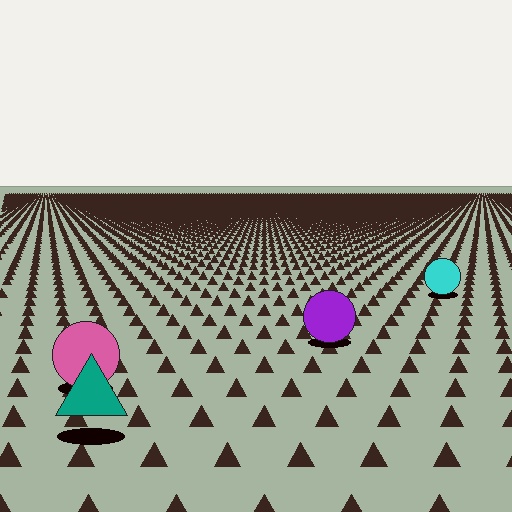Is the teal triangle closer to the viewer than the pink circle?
Yes. The teal triangle is closer — you can tell from the texture gradient: the ground texture is coarser near it.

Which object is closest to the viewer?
The teal triangle is closest. The texture marks near it are larger and more spread out.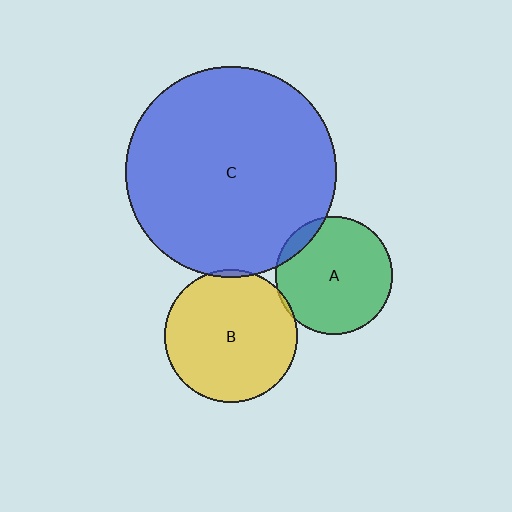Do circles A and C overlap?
Yes.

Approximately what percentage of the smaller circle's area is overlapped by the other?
Approximately 10%.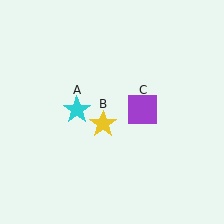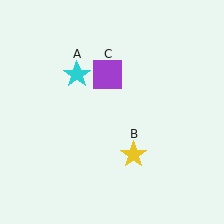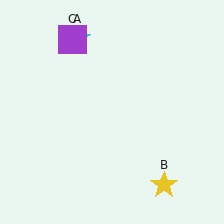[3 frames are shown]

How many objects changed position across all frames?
3 objects changed position: cyan star (object A), yellow star (object B), purple square (object C).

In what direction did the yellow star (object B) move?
The yellow star (object B) moved down and to the right.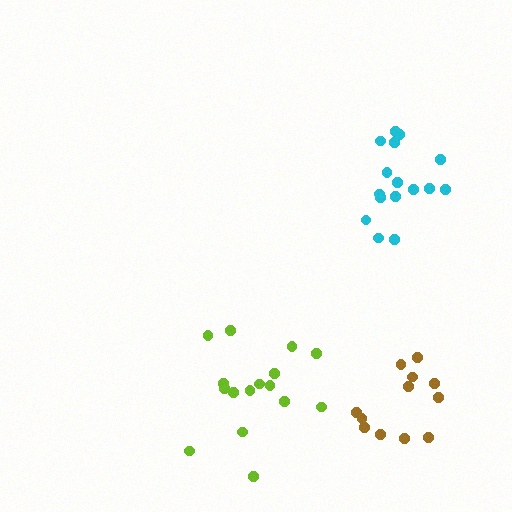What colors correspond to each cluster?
The clusters are colored: cyan, lime, brown.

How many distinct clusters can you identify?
There are 3 distinct clusters.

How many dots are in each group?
Group 1: 16 dots, Group 2: 16 dots, Group 3: 12 dots (44 total).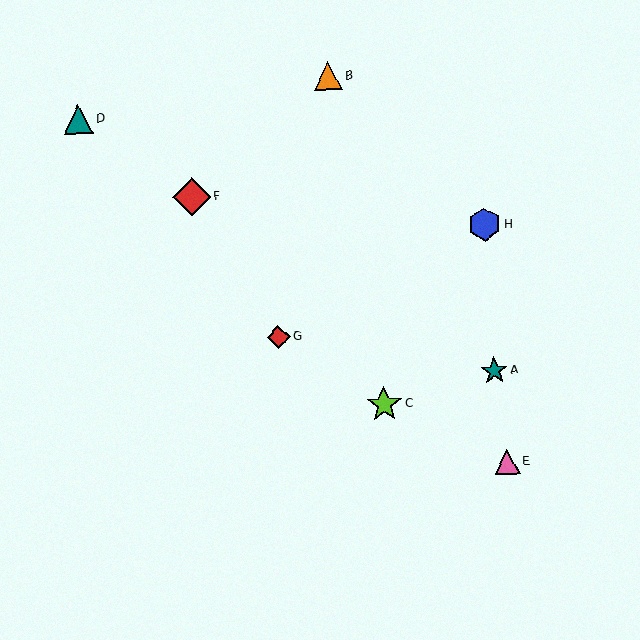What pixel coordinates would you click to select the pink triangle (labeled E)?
Click at (507, 462) to select the pink triangle E.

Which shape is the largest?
The red diamond (labeled F) is the largest.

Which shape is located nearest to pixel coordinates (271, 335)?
The red diamond (labeled G) at (278, 337) is nearest to that location.